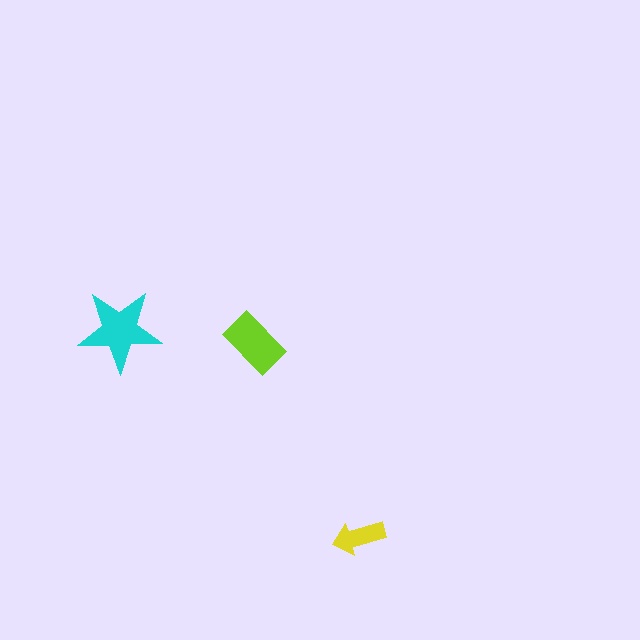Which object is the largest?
The cyan star.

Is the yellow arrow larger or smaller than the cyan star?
Smaller.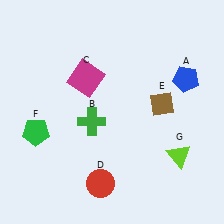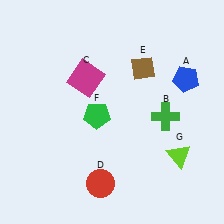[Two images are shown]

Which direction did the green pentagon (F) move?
The green pentagon (F) moved right.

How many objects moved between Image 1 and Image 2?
3 objects moved between the two images.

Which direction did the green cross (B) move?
The green cross (B) moved right.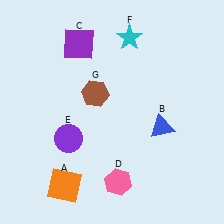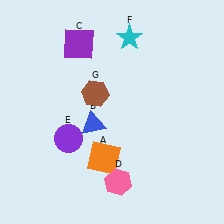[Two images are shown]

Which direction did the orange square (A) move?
The orange square (A) moved right.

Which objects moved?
The objects that moved are: the orange square (A), the blue triangle (B).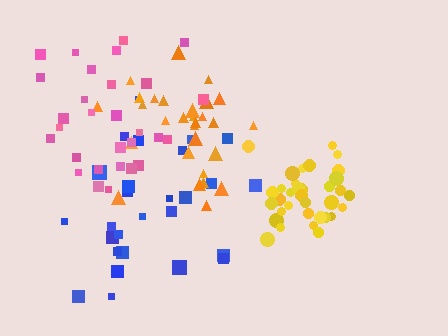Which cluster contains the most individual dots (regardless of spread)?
Yellow (35).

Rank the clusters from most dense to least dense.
yellow, orange, pink, blue.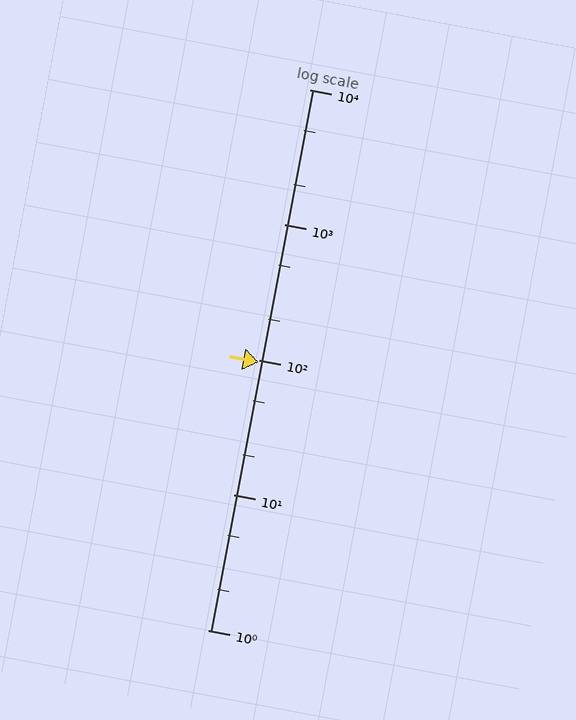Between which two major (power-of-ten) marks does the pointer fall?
The pointer is between 10 and 100.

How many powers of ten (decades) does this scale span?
The scale spans 4 decades, from 1 to 10000.